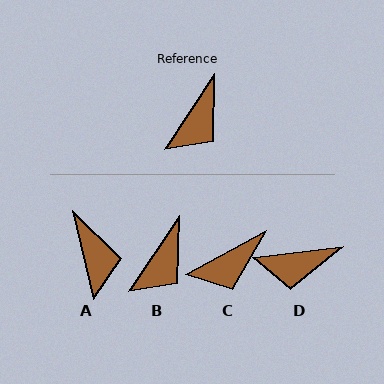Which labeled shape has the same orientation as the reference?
B.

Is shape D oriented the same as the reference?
No, it is off by about 50 degrees.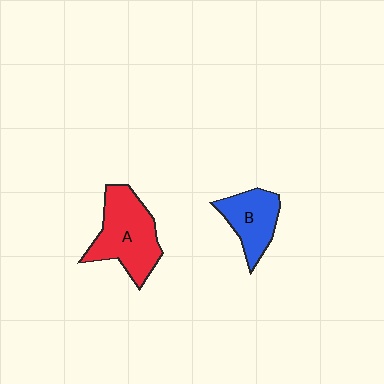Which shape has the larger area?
Shape A (red).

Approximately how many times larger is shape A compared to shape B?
Approximately 1.5 times.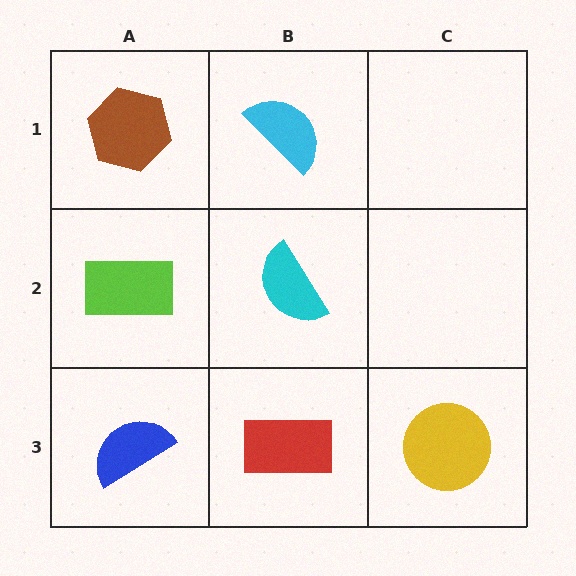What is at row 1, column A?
A brown hexagon.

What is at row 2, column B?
A cyan semicircle.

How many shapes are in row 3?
3 shapes.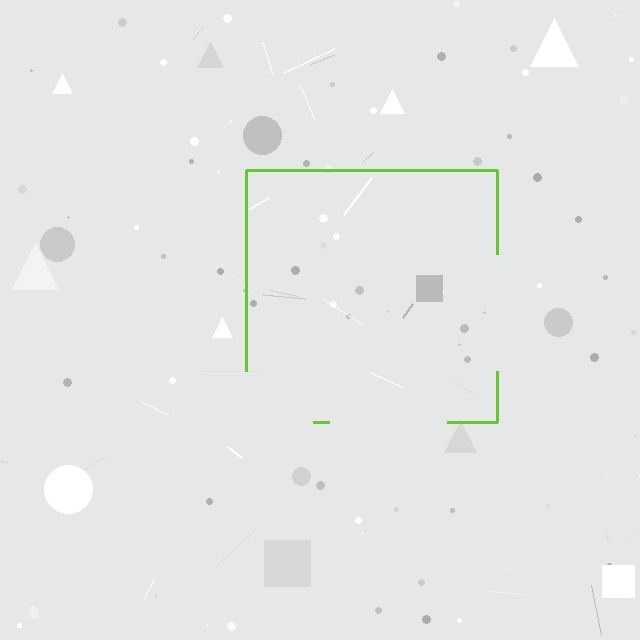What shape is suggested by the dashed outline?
The dashed outline suggests a square.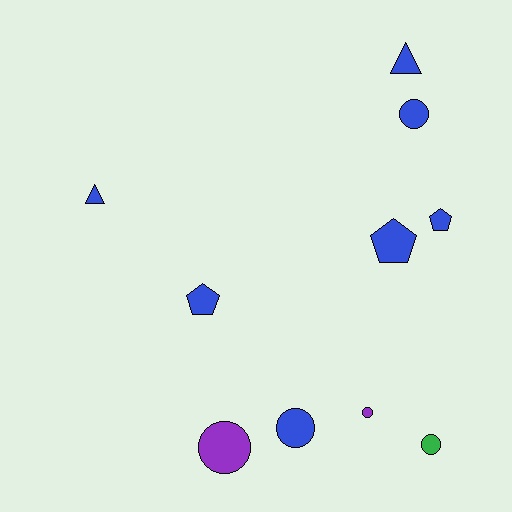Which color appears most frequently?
Blue, with 7 objects.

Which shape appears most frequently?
Circle, with 5 objects.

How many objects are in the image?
There are 10 objects.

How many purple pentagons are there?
There are no purple pentagons.